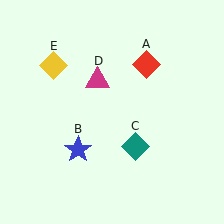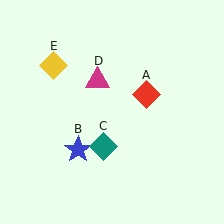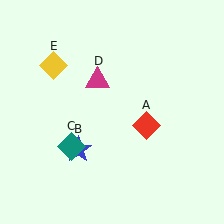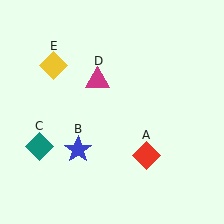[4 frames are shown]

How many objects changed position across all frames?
2 objects changed position: red diamond (object A), teal diamond (object C).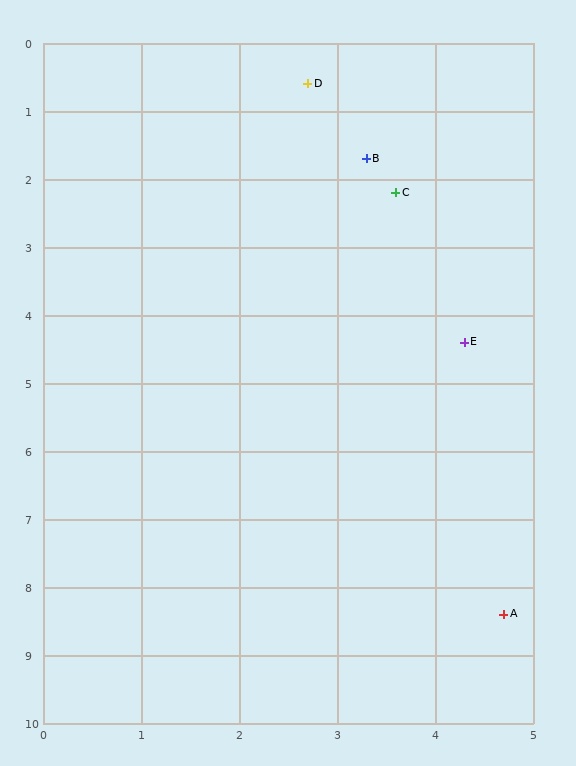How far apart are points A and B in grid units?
Points A and B are about 6.8 grid units apart.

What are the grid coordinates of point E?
Point E is at approximately (4.3, 4.4).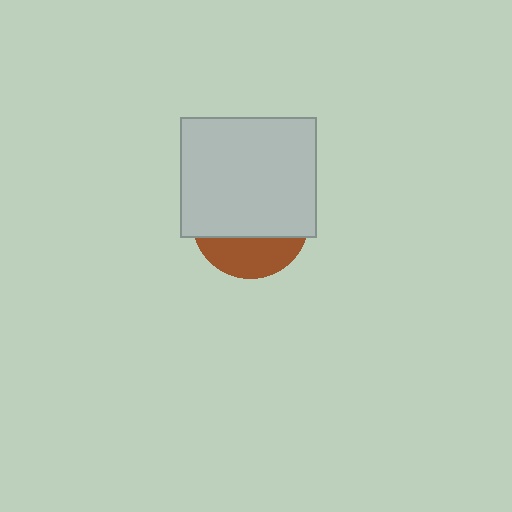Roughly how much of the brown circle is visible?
A small part of it is visible (roughly 32%).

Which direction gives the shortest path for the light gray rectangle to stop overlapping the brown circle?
Moving up gives the shortest separation.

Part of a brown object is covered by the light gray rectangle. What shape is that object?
It is a circle.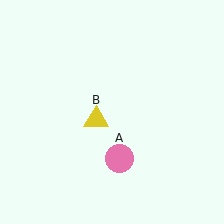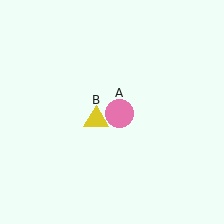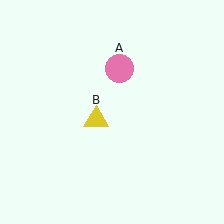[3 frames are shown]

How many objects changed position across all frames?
1 object changed position: pink circle (object A).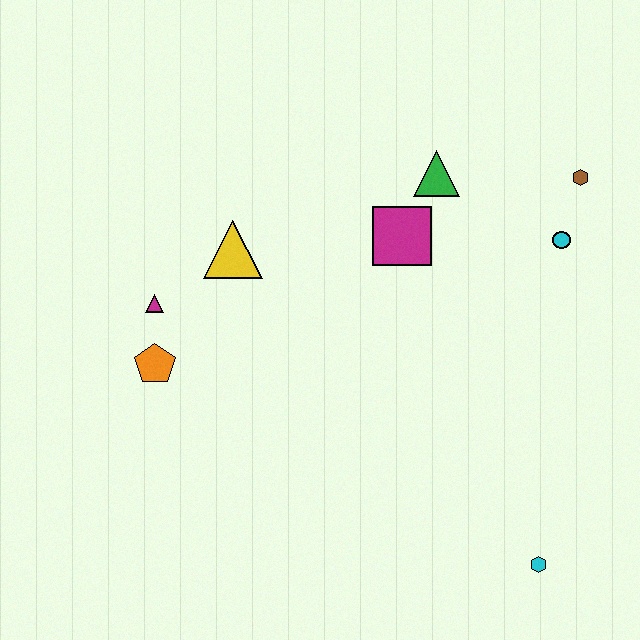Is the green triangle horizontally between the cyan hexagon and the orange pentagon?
Yes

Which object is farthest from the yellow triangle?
The cyan hexagon is farthest from the yellow triangle.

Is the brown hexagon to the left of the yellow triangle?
No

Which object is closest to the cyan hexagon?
The cyan circle is closest to the cyan hexagon.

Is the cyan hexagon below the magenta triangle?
Yes